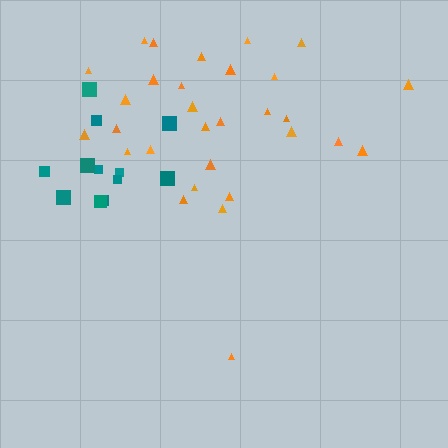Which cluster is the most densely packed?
Teal.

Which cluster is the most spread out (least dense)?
Orange.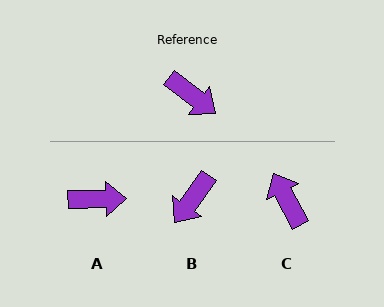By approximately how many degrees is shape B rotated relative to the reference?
Approximately 88 degrees clockwise.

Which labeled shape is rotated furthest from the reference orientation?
C, about 155 degrees away.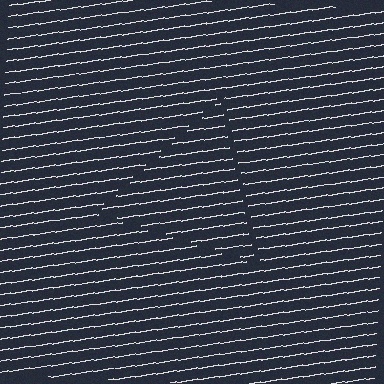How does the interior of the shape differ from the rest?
The interior of the shape contains the same grating, shifted by half a period — the contour is defined by the phase discontinuity where line-ends from the inner and outer gratings abut.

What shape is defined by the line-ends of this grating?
An illusory triangle. The interior of the shape contains the same grating, shifted by half a period — the contour is defined by the phase discontinuity where line-ends from the inner and outer gratings abut.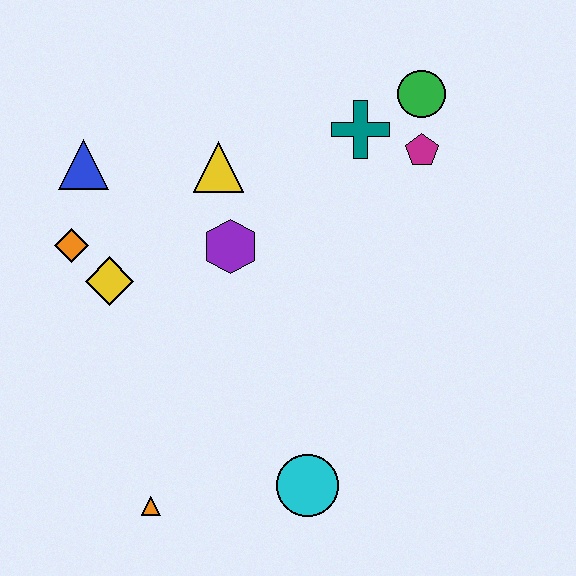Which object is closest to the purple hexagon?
The yellow triangle is closest to the purple hexagon.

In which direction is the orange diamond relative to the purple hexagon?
The orange diamond is to the left of the purple hexagon.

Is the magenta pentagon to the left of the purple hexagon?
No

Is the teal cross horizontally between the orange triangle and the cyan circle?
No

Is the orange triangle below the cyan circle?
Yes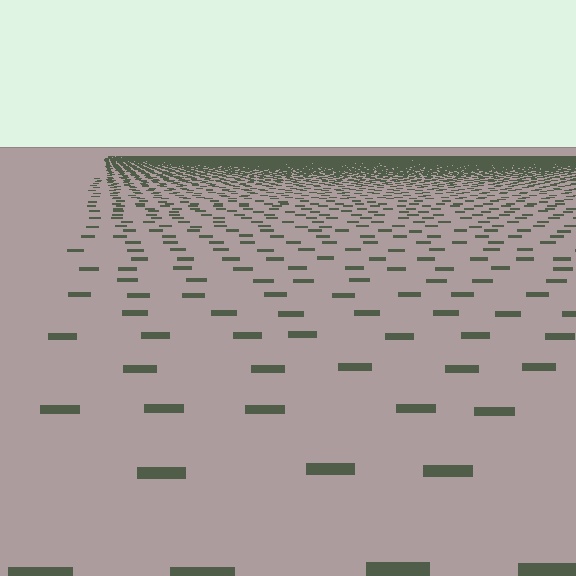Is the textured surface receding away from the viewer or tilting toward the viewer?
The surface is receding away from the viewer. Texture elements get smaller and denser toward the top.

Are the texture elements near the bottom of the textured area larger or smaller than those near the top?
Larger. Near the bottom, elements are closer to the viewer and appear at a bigger on-screen size.